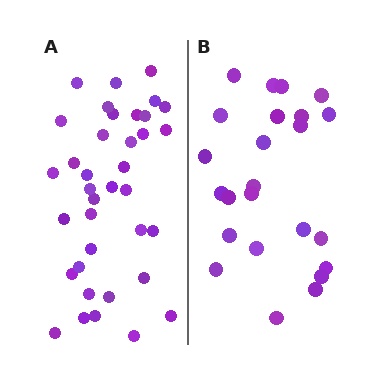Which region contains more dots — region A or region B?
Region A (the left region) has more dots.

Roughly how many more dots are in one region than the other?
Region A has approximately 15 more dots than region B.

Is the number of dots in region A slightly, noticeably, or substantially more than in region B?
Region A has substantially more. The ratio is roughly 1.5 to 1.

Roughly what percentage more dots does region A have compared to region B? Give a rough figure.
About 55% more.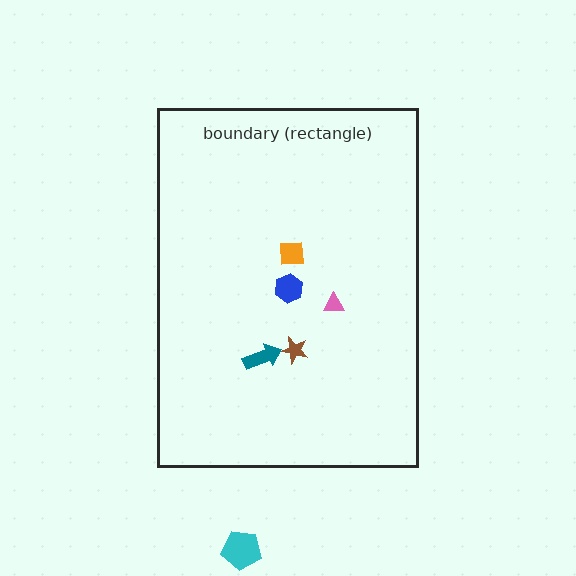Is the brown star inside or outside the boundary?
Inside.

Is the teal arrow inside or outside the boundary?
Inside.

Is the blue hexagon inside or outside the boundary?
Inside.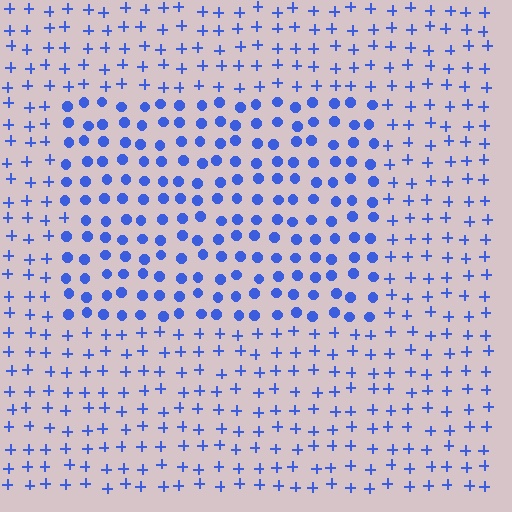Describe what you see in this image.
The image is filled with small blue elements arranged in a uniform grid. A rectangle-shaped region contains circles, while the surrounding area contains plus signs. The boundary is defined purely by the change in element shape.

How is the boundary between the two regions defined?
The boundary is defined by a change in element shape: circles inside vs. plus signs outside. All elements share the same color and spacing.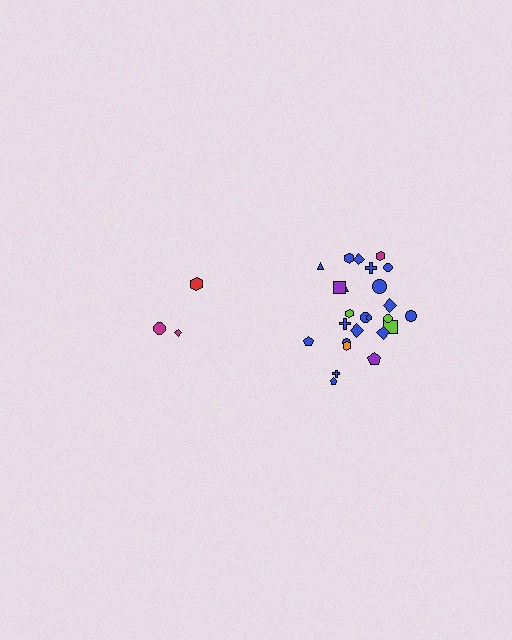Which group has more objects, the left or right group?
The right group.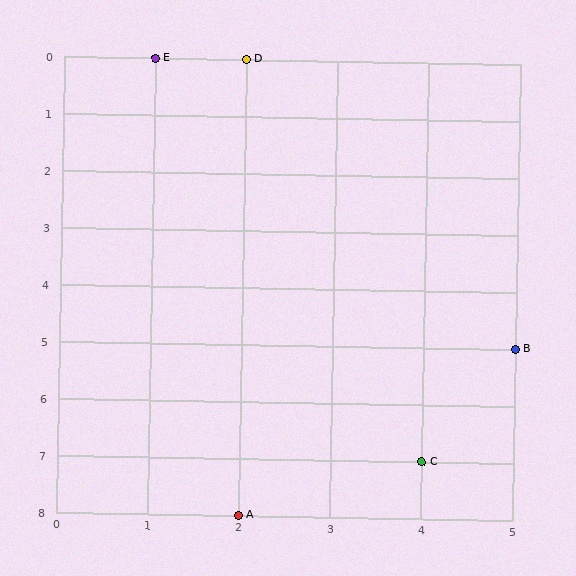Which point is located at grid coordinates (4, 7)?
Point C is at (4, 7).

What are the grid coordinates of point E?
Point E is at grid coordinates (1, 0).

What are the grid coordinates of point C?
Point C is at grid coordinates (4, 7).